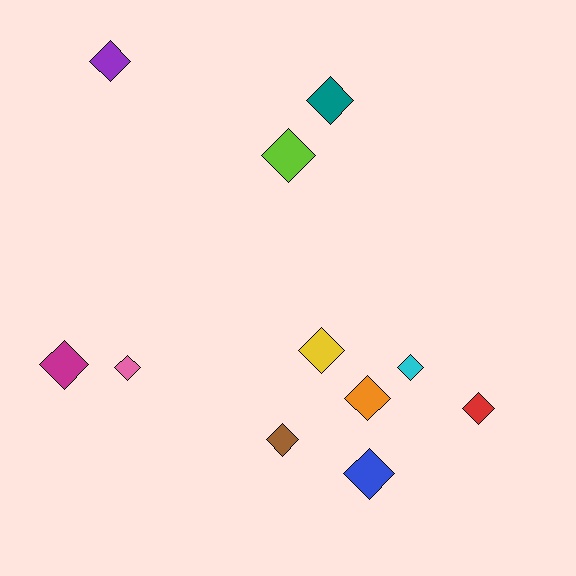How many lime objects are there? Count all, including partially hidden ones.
There is 1 lime object.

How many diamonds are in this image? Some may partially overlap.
There are 11 diamonds.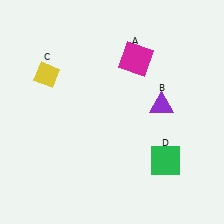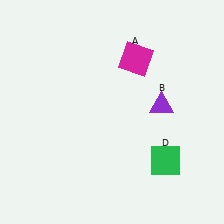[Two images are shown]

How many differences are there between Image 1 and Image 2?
There is 1 difference between the two images.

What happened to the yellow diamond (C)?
The yellow diamond (C) was removed in Image 2. It was in the top-left area of Image 1.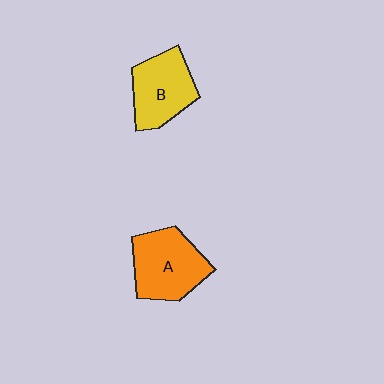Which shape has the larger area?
Shape A (orange).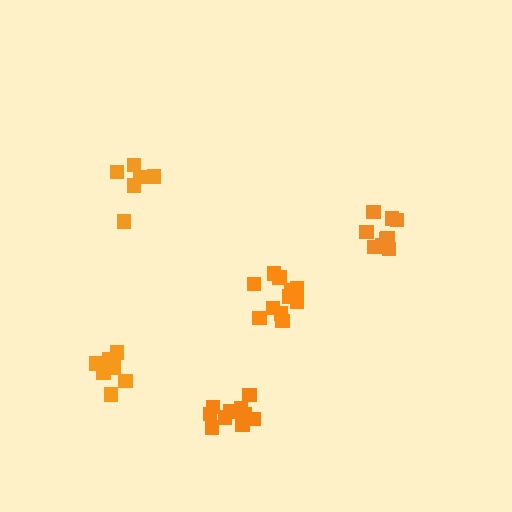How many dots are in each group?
Group 1: 11 dots, Group 2: 9 dots, Group 3: 6 dots, Group 4: 11 dots, Group 5: 11 dots (48 total).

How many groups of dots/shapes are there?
There are 5 groups.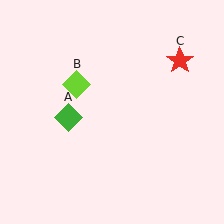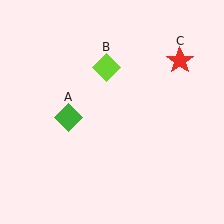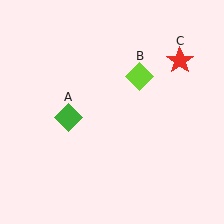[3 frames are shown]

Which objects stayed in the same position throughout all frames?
Green diamond (object A) and red star (object C) remained stationary.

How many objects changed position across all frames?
1 object changed position: lime diamond (object B).